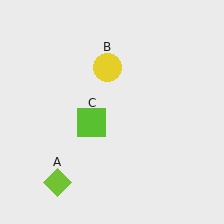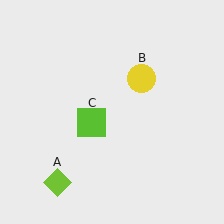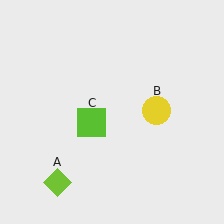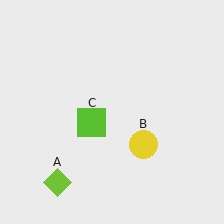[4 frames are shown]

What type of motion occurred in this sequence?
The yellow circle (object B) rotated clockwise around the center of the scene.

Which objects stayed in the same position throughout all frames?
Lime diamond (object A) and lime square (object C) remained stationary.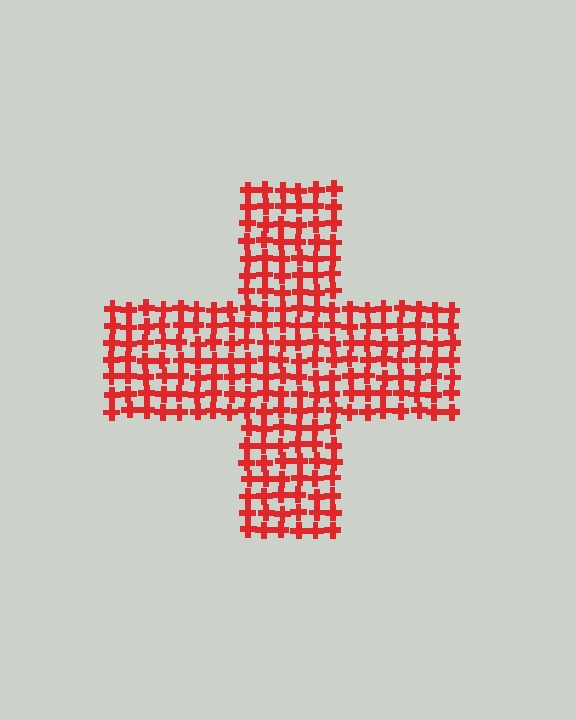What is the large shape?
The large shape is a cross.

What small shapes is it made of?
It is made of small crosses.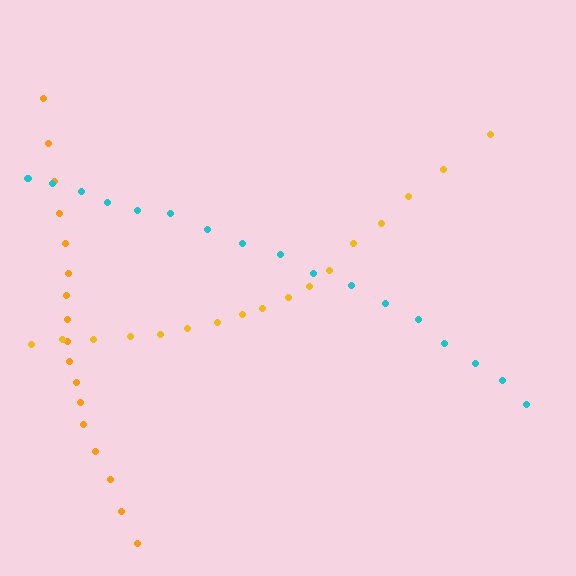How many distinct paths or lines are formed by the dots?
There are 3 distinct paths.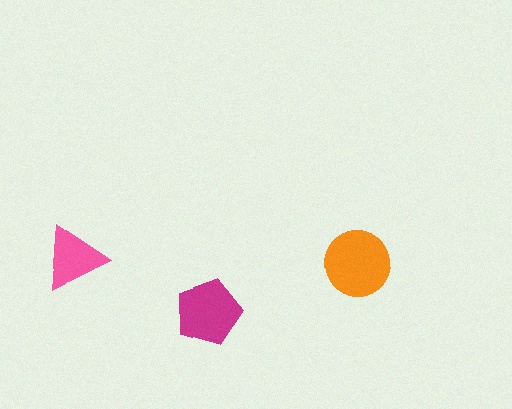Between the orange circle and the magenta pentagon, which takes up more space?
The orange circle.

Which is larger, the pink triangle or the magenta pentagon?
The magenta pentagon.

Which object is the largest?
The orange circle.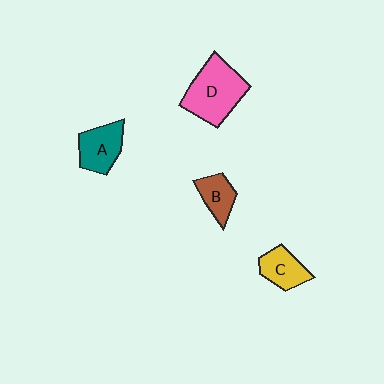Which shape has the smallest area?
Shape B (brown).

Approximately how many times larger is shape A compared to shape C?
Approximately 1.2 times.